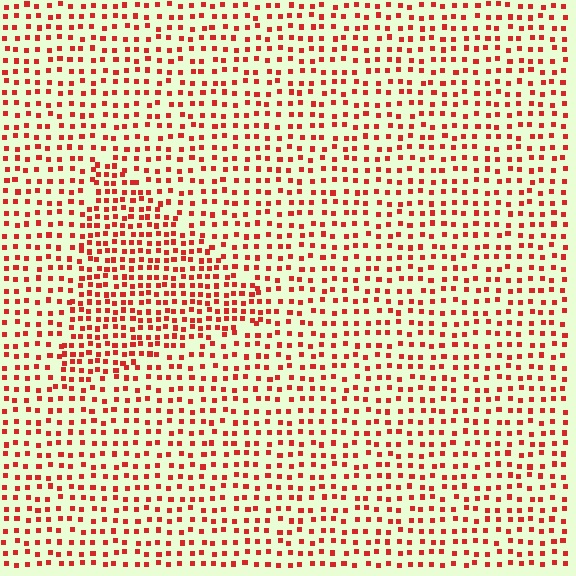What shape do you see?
I see a triangle.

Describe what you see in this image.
The image contains small red elements arranged at two different densities. A triangle-shaped region is visible where the elements are more densely packed than the surrounding area.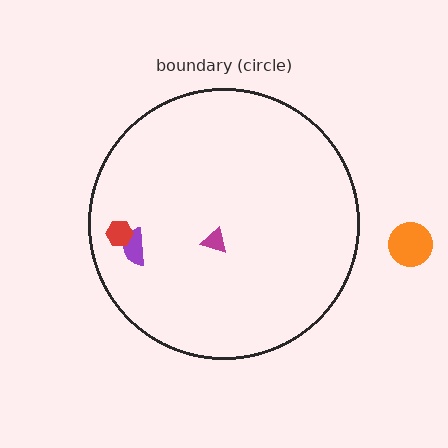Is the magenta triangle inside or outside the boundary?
Inside.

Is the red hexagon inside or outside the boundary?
Inside.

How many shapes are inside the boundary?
3 inside, 1 outside.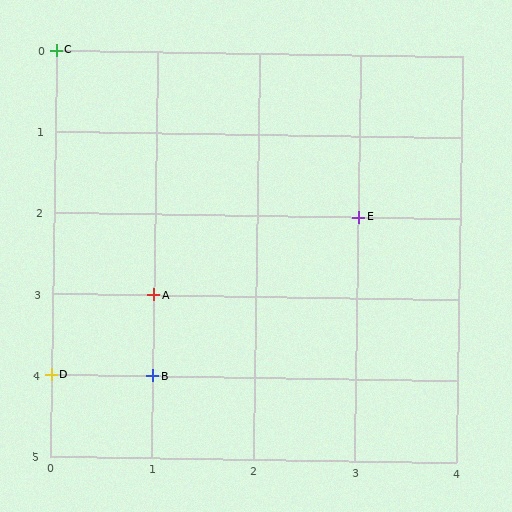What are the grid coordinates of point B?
Point B is at grid coordinates (1, 4).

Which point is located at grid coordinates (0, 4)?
Point D is at (0, 4).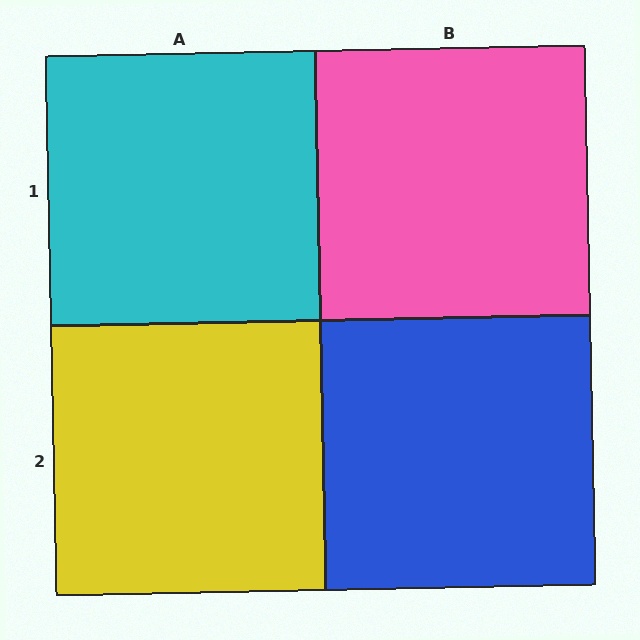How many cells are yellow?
1 cell is yellow.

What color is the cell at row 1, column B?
Pink.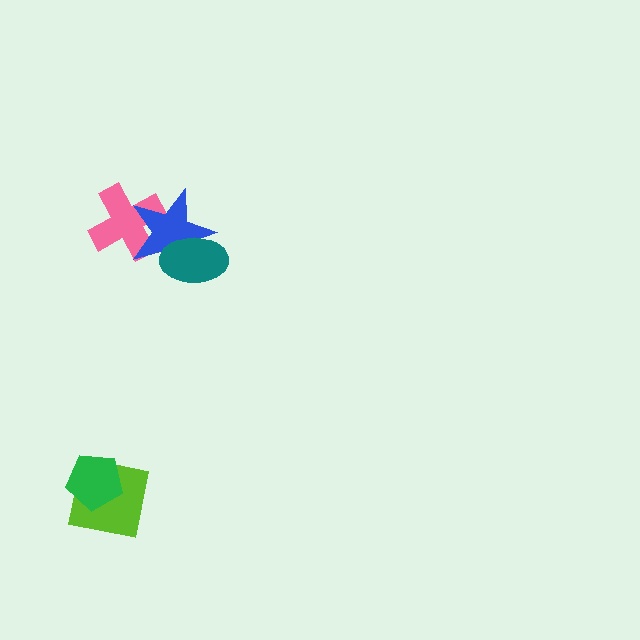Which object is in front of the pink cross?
The blue star is in front of the pink cross.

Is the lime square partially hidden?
Yes, it is partially covered by another shape.